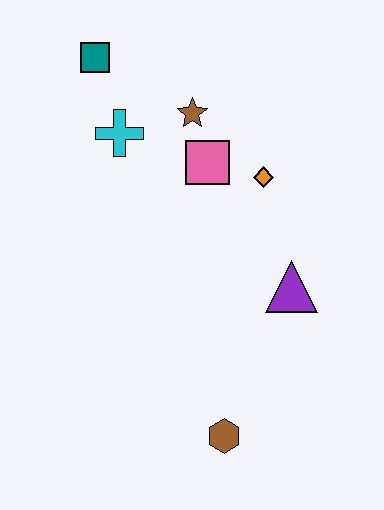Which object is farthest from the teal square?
The brown hexagon is farthest from the teal square.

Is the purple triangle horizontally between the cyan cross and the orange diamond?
No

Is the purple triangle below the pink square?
Yes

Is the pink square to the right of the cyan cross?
Yes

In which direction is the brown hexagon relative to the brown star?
The brown hexagon is below the brown star.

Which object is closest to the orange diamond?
The pink square is closest to the orange diamond.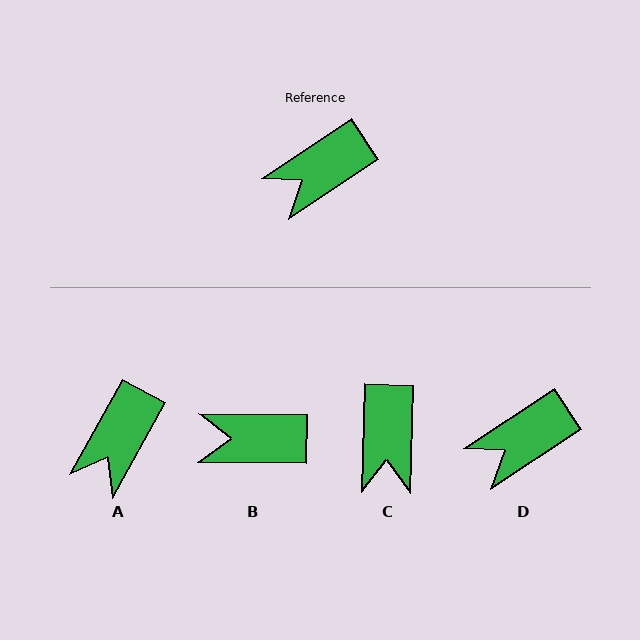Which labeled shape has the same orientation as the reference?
D.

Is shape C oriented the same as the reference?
No, it is off by about 55 degrees.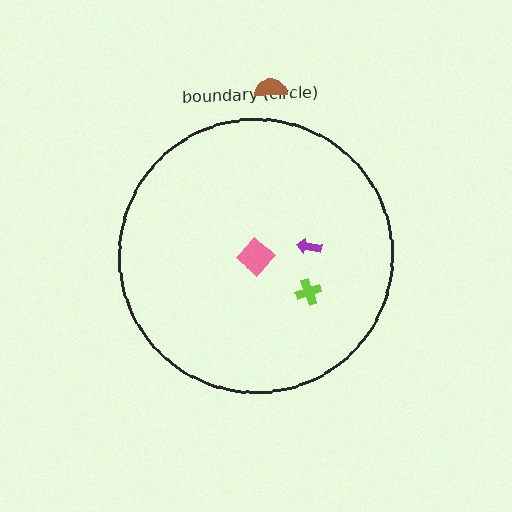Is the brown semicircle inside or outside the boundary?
Outside.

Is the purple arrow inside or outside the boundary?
Inside.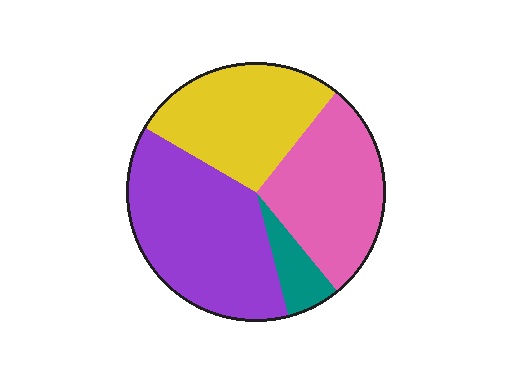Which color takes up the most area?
Purple, at roughly 35%.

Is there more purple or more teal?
Purple.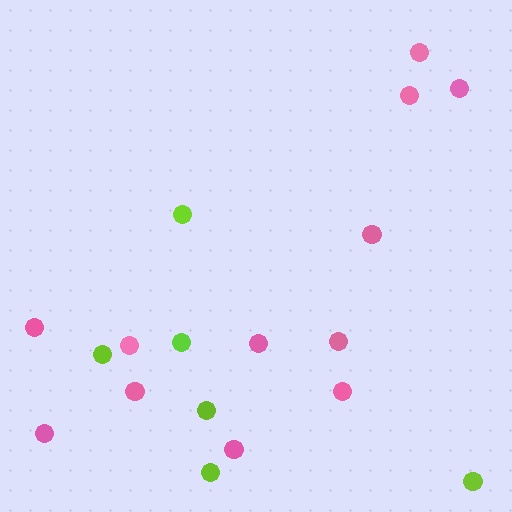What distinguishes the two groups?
There are 2 groups: one group of pink circles (12) and one group of lime circles (6).